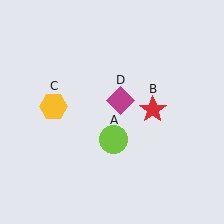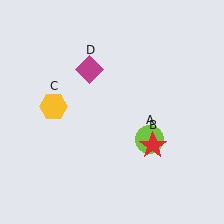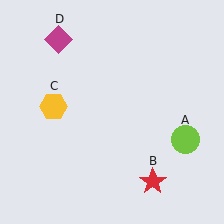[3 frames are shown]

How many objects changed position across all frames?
3 objects changed position: lime circle (object A), red star (object B), magenta diamond (object D).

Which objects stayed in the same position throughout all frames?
Yellow hexagon (object C) remained stationary.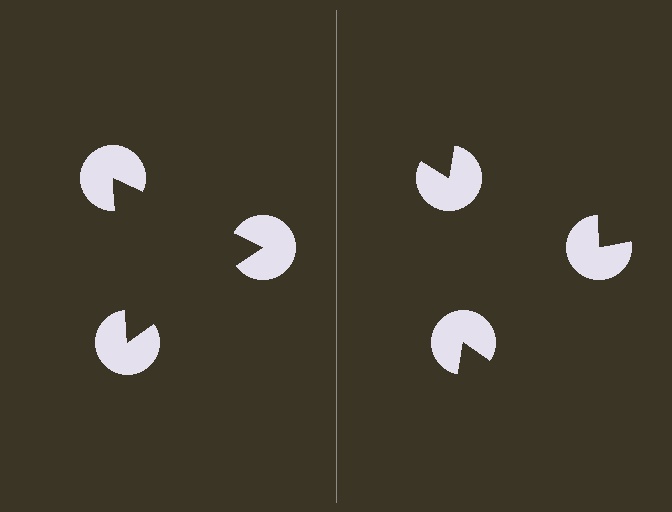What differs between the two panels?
The pac-man discs are positioned identically on both sides; only the wedge orientations differ. On the left they align to a triangle; on the right they are misaligned.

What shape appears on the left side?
An illusory triangle.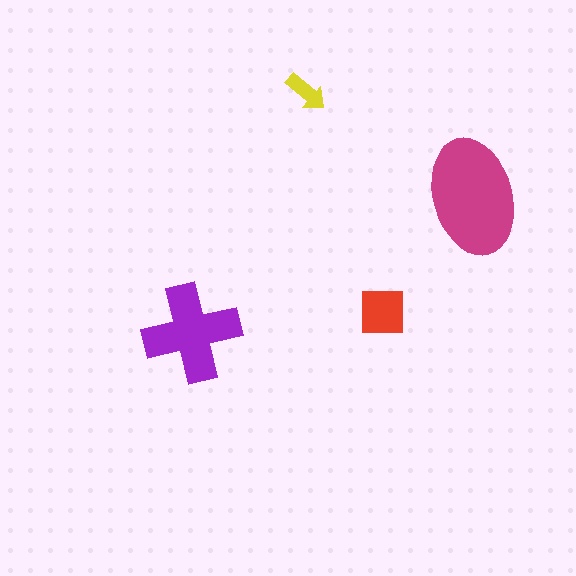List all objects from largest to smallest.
The magenta ellipse, the purple cross, the red square, the yellow arrow.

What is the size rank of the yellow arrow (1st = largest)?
4th.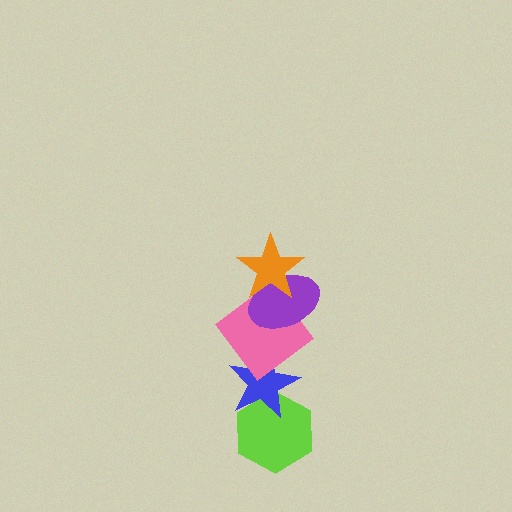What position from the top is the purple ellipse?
The purple ellipse is 2nd from the top.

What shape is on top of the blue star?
The pink diamond is on top of the blue star.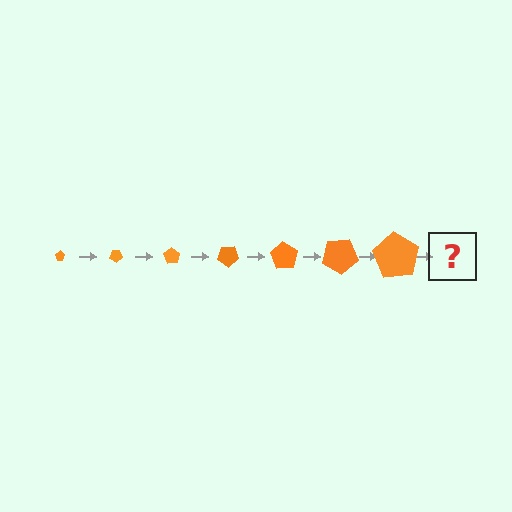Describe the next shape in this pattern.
It should be a pentagon, larger than the previous one and rotated 245 degrees from the start.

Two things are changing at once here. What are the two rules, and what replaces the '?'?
The two rules are that the pentagon grows larger each step and it rotates 35 degrees each step. The '?' should be a pentagon, larger than the previous one and rotated 245 degrees from the start.